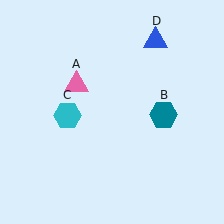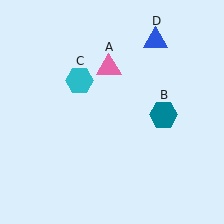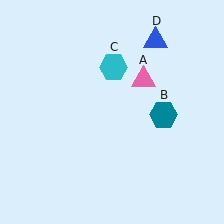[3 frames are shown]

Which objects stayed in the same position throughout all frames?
Teal hexagon (object B) and blue triangle (object D) remained stationary.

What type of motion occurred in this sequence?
The pink triangle (object A), cyan hexagon (object C) rotated clockwise around the center of the scene.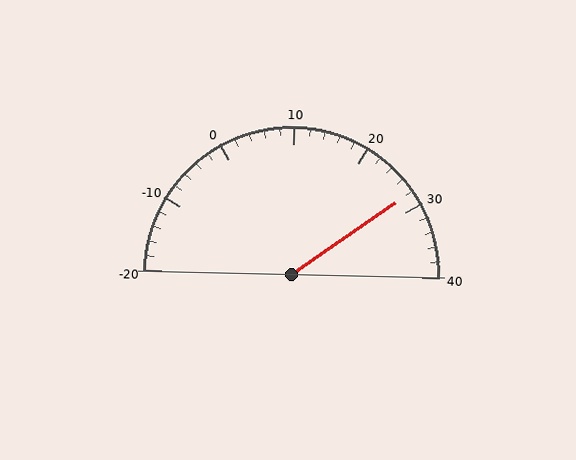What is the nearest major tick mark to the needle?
The nearest major tick mark is 30.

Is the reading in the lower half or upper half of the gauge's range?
The reading is in the upper half of the range (-20 to 40).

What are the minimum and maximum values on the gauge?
The gauge ranges from -20 to 40.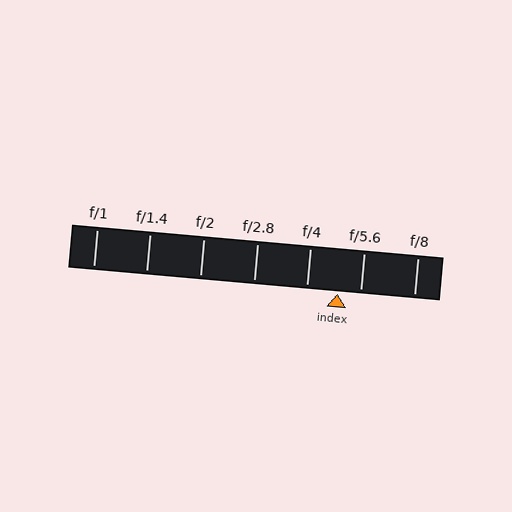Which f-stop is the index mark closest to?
The index mark is closest to f/5.6.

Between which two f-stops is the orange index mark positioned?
The index mark is between f/4 and f/5.6.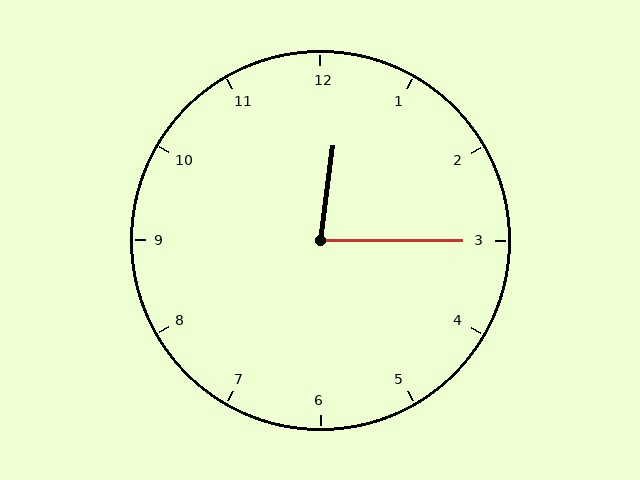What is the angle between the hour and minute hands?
Approximately 82 degrees.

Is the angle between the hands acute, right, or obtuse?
It is acute.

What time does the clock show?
12:15.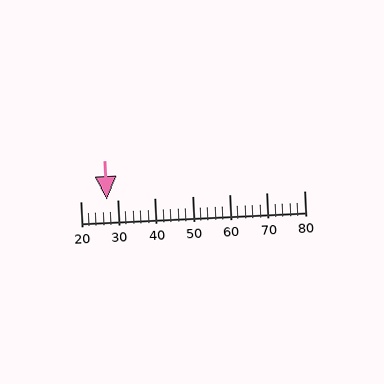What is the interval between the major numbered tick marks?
The major tick marks are spaced 10 units apart.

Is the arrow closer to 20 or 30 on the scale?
The arrow is closer to 30.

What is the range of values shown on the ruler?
The ruler shows values from 20 to 80.